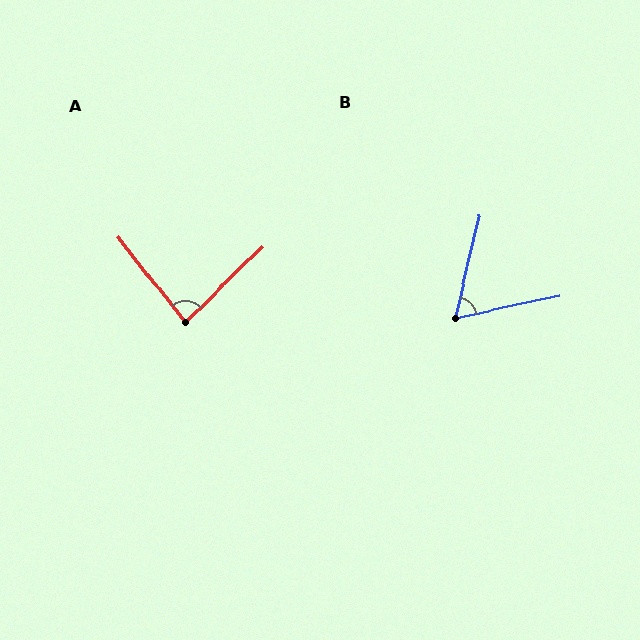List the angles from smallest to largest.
B (64°), A (84°).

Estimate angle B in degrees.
Approximately 64 degrees.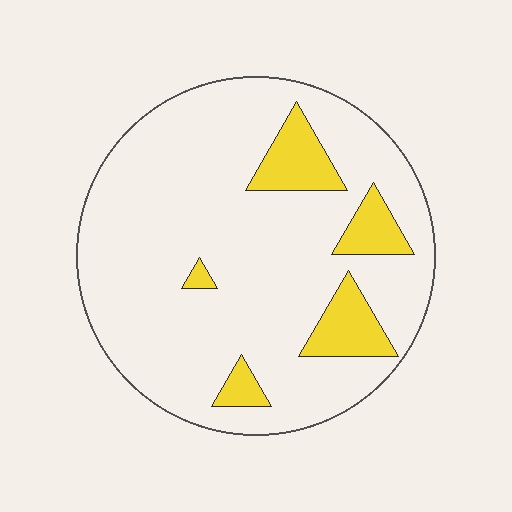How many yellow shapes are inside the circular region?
5.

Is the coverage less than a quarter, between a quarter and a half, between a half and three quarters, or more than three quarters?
Less than a quarter.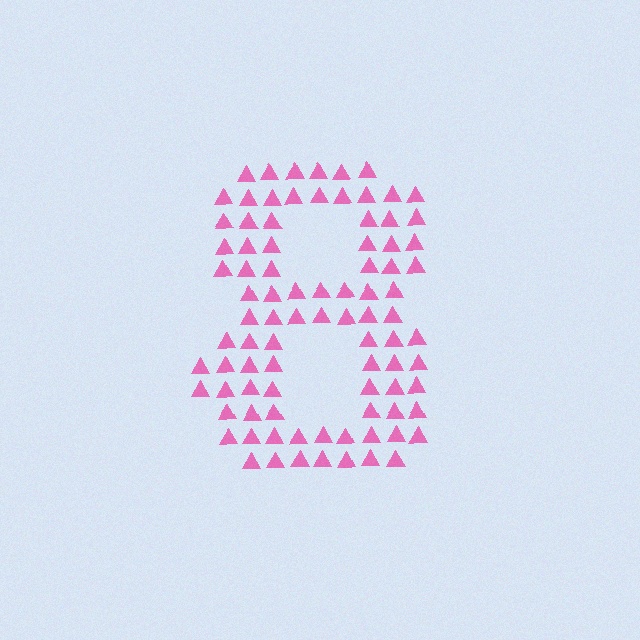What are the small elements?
The small elements are triangles.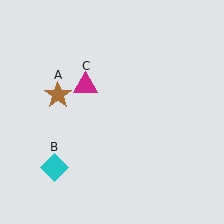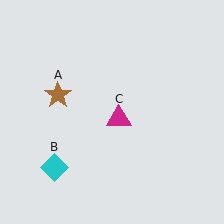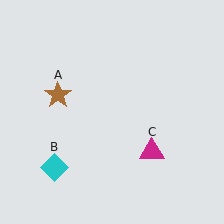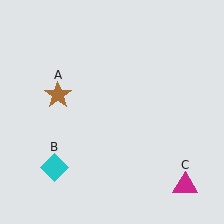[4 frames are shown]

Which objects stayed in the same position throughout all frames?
Brown star (object A) and cyan diamond (object B) remained stationary.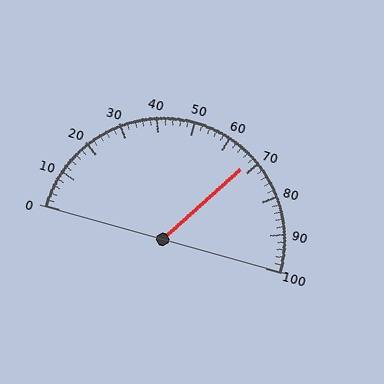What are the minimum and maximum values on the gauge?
The gauge ranges from 0 to 100.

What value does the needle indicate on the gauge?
The needle indicates approximately 68.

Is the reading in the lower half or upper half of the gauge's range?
The reading is in the upper half of the range (0 to 100).